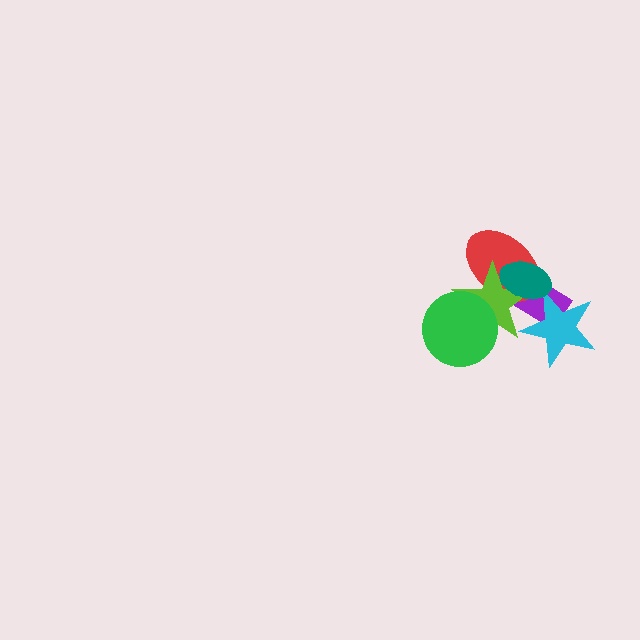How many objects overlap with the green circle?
1 object overlaps with the green circle.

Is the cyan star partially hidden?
Yes, it is partially covered by another shape.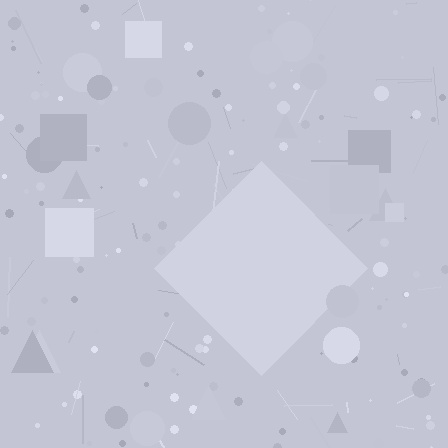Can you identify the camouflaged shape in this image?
The camouflaged shape is a diamond.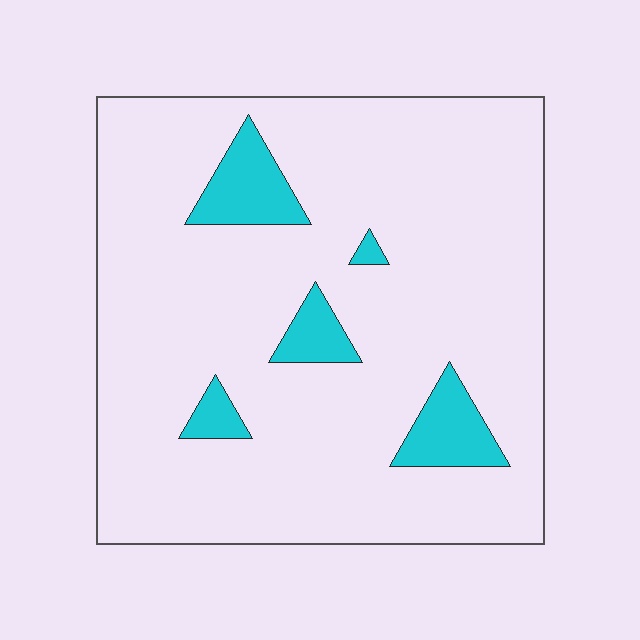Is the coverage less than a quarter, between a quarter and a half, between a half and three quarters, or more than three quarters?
Less than a quarter.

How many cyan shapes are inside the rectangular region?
5.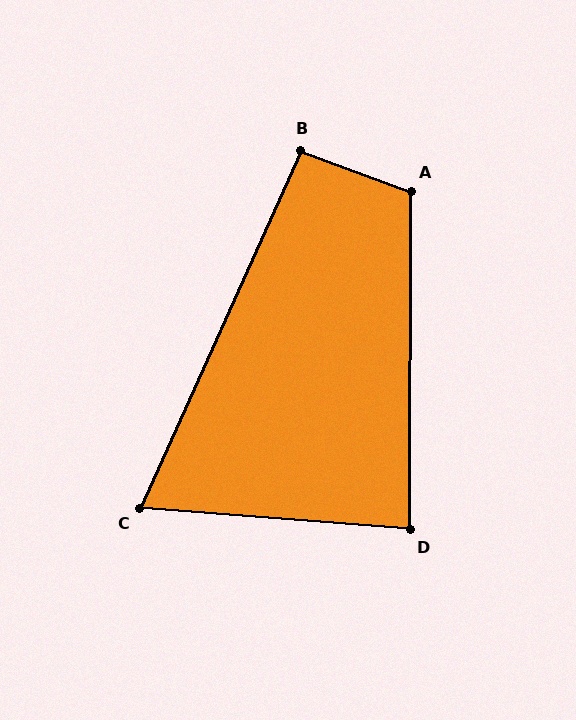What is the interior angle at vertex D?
Approximately 86 degrees (approximately right).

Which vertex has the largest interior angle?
A, at approximately 110 degrees.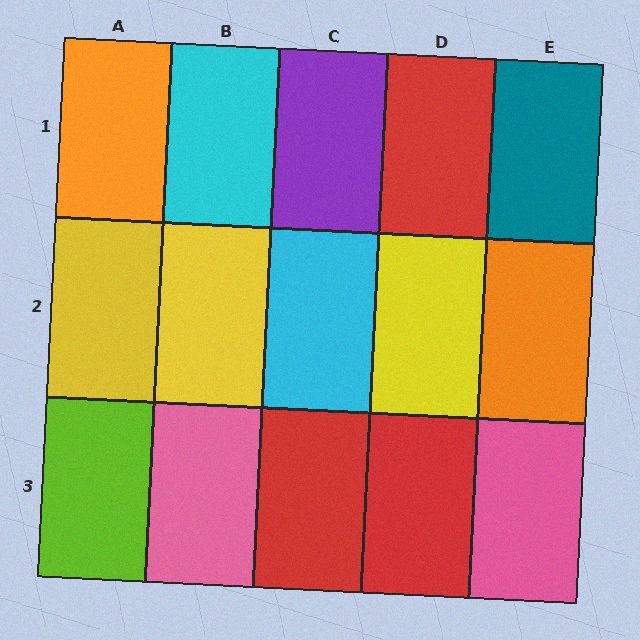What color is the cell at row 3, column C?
Red.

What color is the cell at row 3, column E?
Pink.